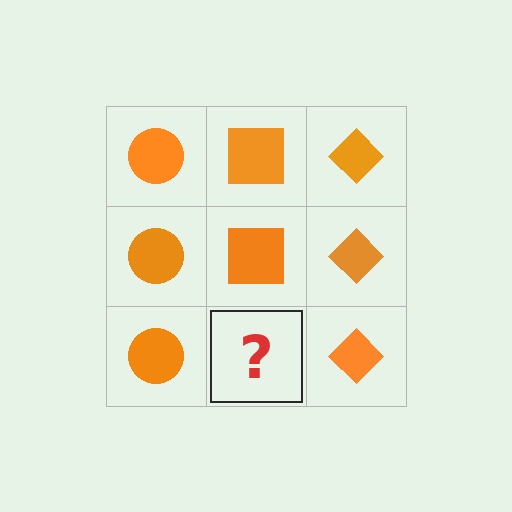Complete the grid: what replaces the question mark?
The question mark should be replaced with an orange square.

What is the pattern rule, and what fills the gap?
The rule is that each column has a consistent shape. The gap should be filled with an orange square.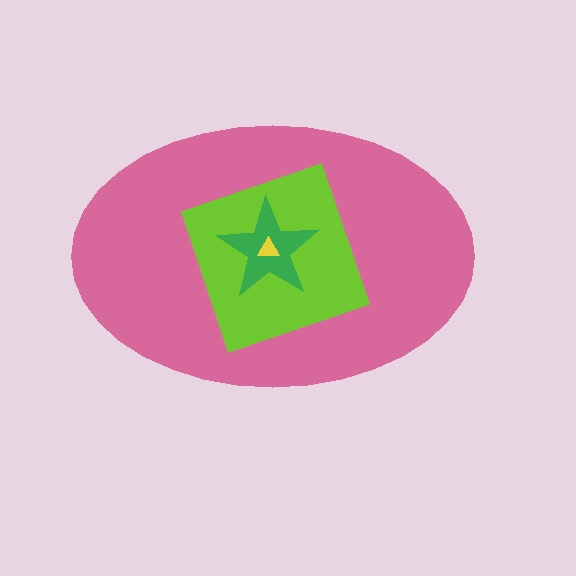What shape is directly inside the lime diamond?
The green star.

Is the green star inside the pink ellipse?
Yes.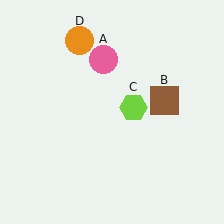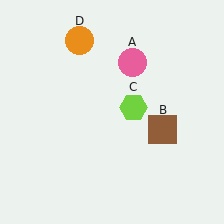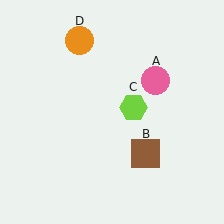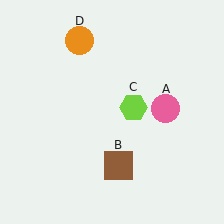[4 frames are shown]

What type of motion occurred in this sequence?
The pink circle (object A), brown square (object B) rotated clockwise around the center of the scene.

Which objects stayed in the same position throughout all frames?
Lime hexagon (object C) and orange circle (object D) remained stationary.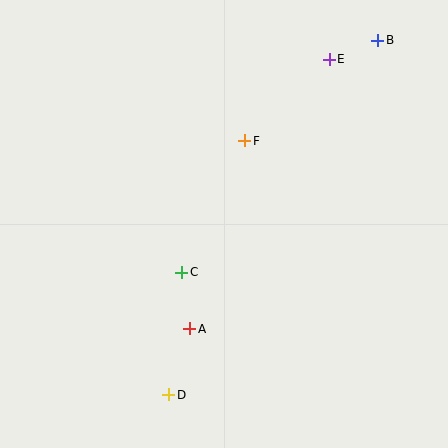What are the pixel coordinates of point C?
Point C is at (182, 272).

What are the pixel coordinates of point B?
Point B is at (378, 40).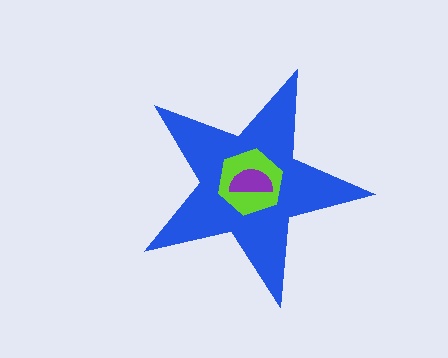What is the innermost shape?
The purple semicircle.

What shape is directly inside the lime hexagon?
The purple semicircle.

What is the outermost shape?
The blue star.